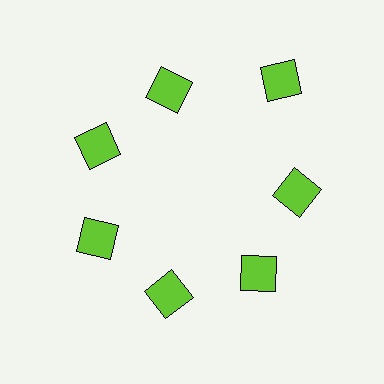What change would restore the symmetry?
The symmetry would be restored by moving it inward, back onto the ring so that all 7 diamonds sit at equal angles and equal distance from the center.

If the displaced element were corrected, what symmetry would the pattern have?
It would have 7-fold rotational symmetry — the pattern would map onto itself every 51 degrees.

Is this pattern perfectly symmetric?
No. The 7 lime diamonds are arranged in a ring, but one element near the 1 o'clock position is pushed outward from the center, breaking the 7-fold rotational symmetry.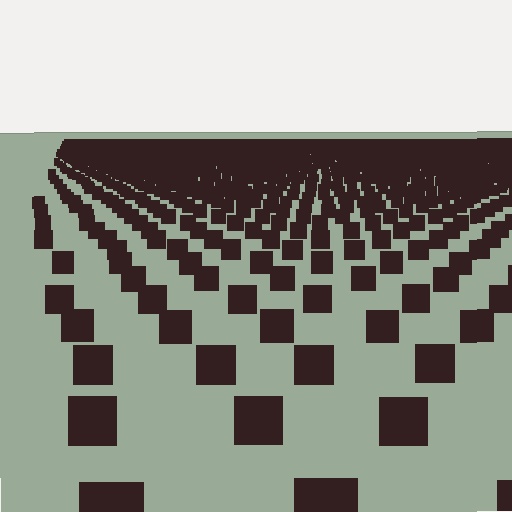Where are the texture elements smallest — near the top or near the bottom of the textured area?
Near the top.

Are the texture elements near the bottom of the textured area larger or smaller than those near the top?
Larger. Near the bottom, elements are closer to the viewer and appear at a bigger on-screen size.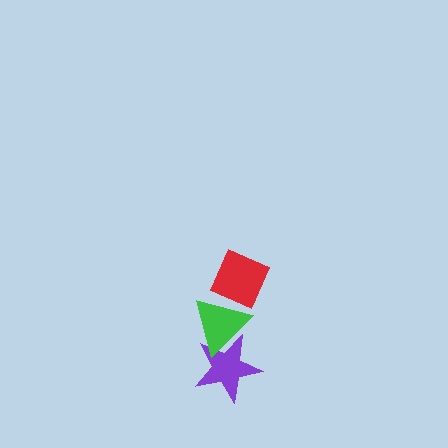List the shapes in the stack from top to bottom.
From top to bottom: the red diamond, the green triangle, the purple star.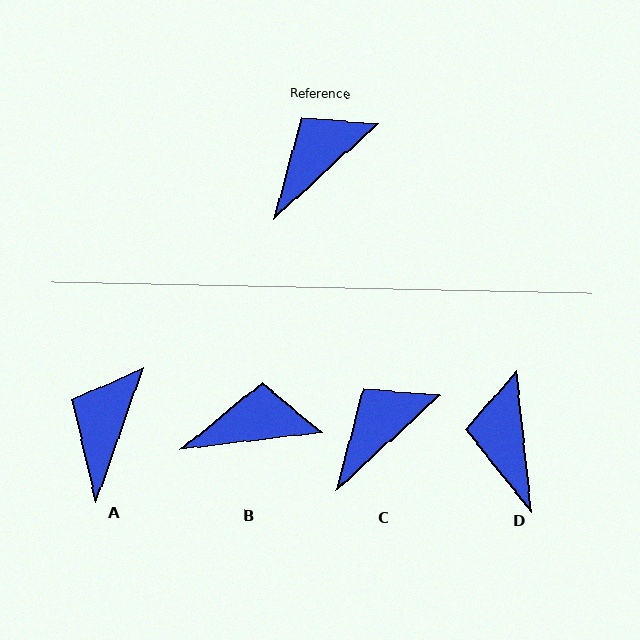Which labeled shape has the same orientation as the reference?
C.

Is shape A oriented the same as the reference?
No, it is off by about 28 degrees.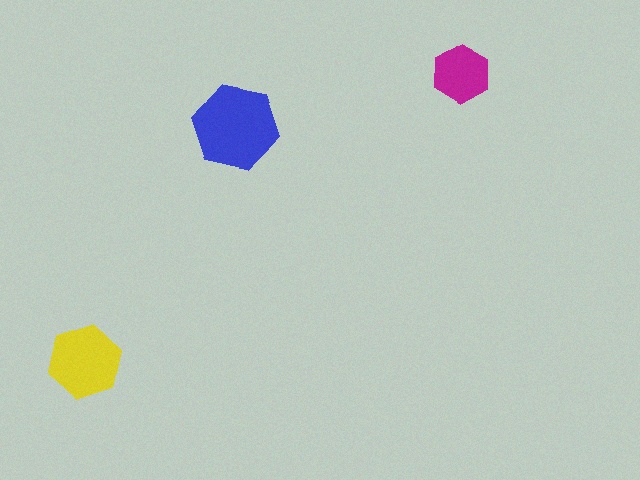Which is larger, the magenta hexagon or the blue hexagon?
The blue one.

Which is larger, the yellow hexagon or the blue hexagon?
The blue one.